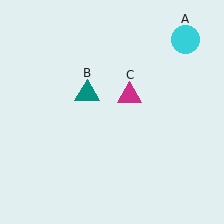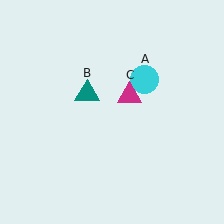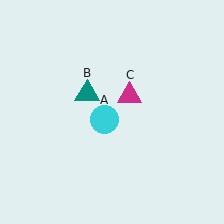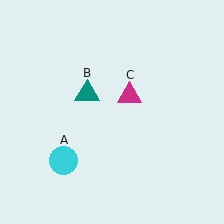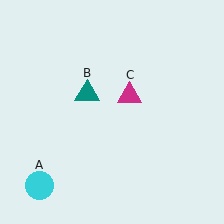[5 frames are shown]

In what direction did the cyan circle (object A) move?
The cyan circle (object A) moved down and to the left.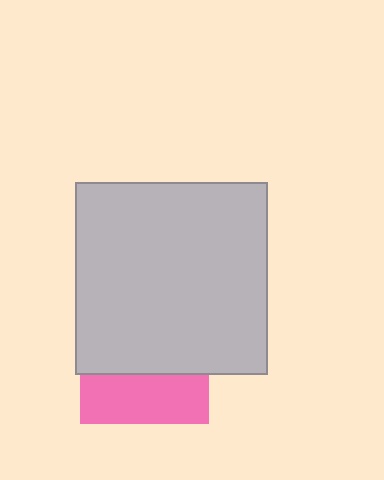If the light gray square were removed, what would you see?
You would see the complete pink square.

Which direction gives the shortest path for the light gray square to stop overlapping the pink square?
Moving up gives the shortest separation.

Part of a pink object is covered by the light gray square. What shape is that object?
It is a square.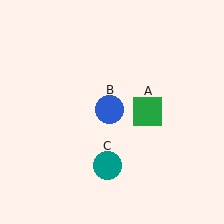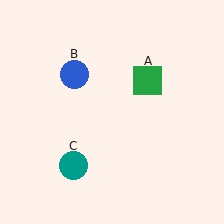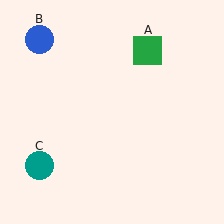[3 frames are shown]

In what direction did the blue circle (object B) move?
The blue circle (object B) moved up and to the left.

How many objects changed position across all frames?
3 objects changed position: green square (object A), blue circle (object B), teal circle (object C).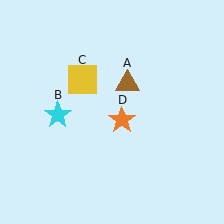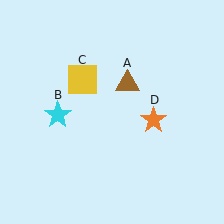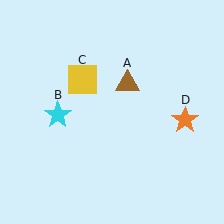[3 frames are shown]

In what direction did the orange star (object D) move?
The orange star (object D) moved right.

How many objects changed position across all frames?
1 object changed position: orange star (object D).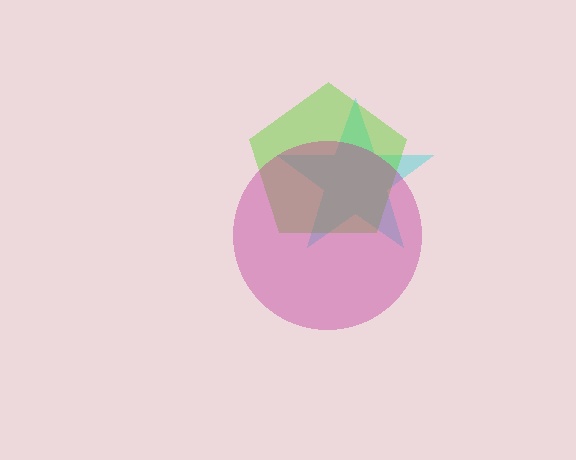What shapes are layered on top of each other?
The layered shapes are: a cyan star, a lime pentagon, a magenta circle.